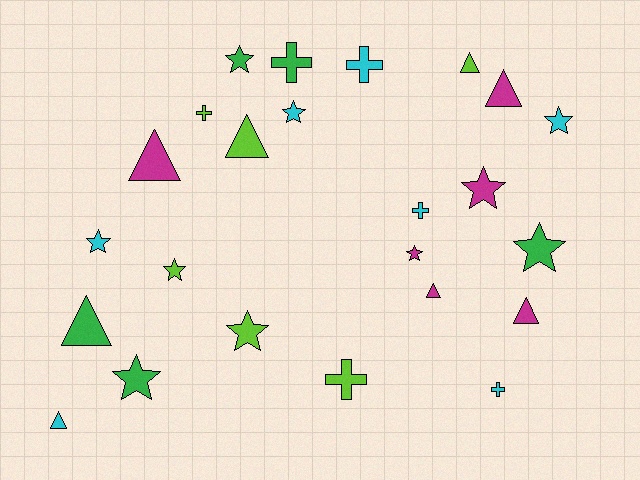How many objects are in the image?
There are 24 objects.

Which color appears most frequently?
Cyan, with 7 objects.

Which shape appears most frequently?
Star, with 10 objects.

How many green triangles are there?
There is 1 green triangle.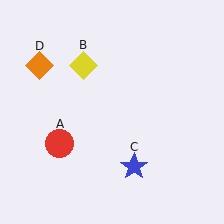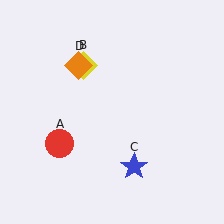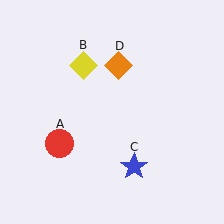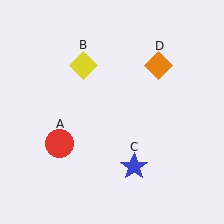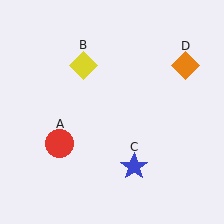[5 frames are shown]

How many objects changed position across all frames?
1 object changed position: orange diamond (object D).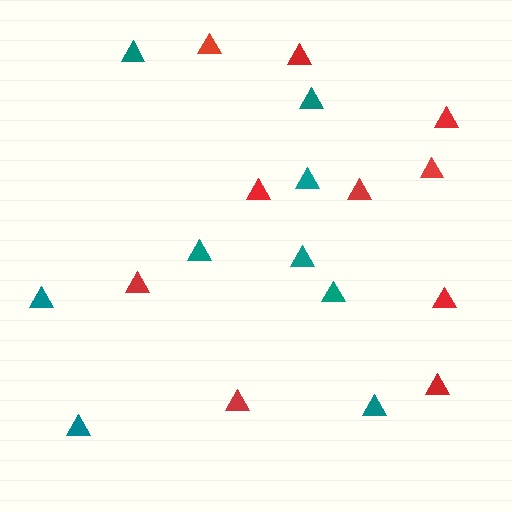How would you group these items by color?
There are 2 groups: one group of red triangles (10) and one group of teal triangles (9).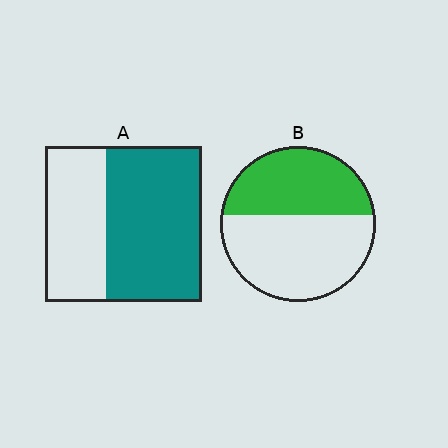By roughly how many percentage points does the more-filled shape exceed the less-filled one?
By roughly 20 percentage points (A over B).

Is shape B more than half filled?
No.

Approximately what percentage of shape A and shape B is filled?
A is approximately 60% and B is approximately 45%.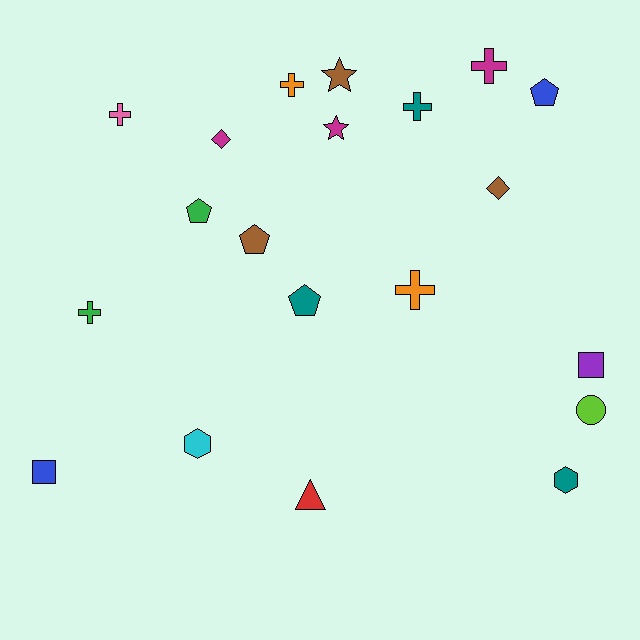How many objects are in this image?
There are 20 objects.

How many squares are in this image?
There are 2 squares.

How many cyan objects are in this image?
There is 1 cyan object.